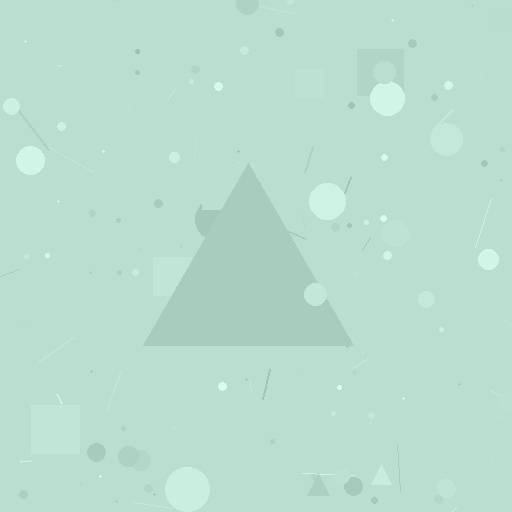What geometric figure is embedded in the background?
A triangle is embedded in the background.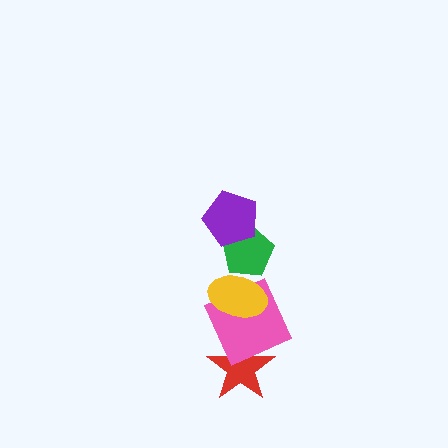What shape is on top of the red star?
The pink square is on top of the red star.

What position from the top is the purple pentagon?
The purple pentagon is 1st from the top.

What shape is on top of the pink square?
The yellow ellipse is on top of the pink square.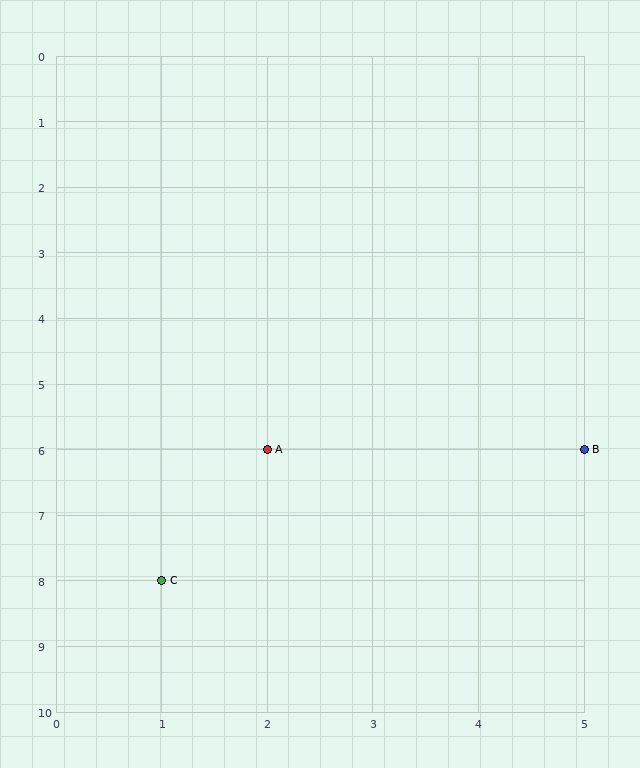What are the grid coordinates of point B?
Point B is at grid coordinates (5, 6).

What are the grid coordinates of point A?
Point A is at grid coordinates (2, 6).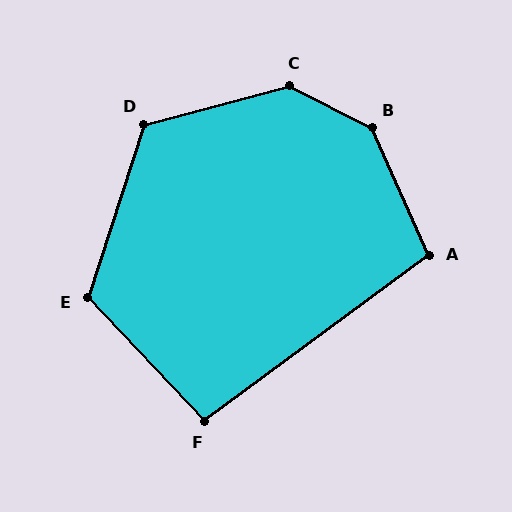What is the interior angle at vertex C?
Approximately 139 degrees (obtuse).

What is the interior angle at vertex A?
Approximately 102 degrees (obtuse).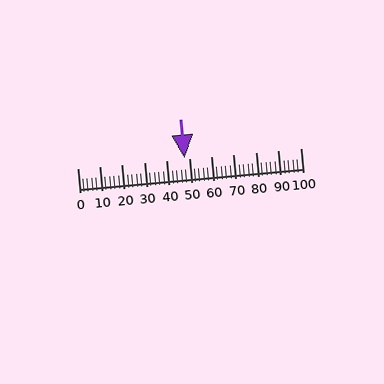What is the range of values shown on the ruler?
The ruler shows values from 0 to 100.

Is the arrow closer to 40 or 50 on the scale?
The arrow is closer to 50.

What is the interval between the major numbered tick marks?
The major tick marks are spaced 10 units apart.